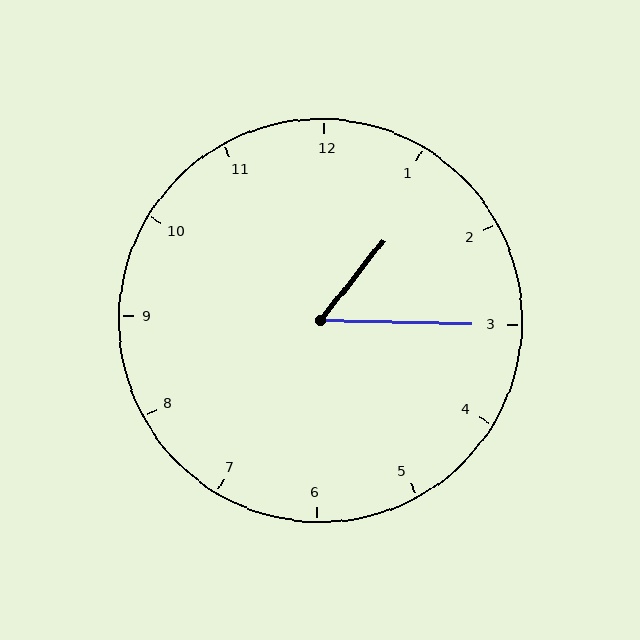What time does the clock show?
1:15.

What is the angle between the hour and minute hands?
Approximately 52 degrees.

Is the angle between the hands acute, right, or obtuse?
It is acute.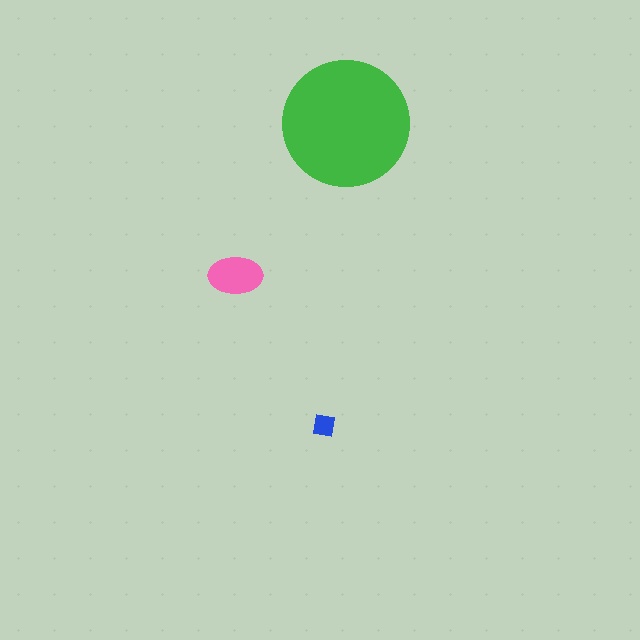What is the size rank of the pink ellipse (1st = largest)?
2nd.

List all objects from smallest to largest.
The blue square, the pink ellipse, the green circle.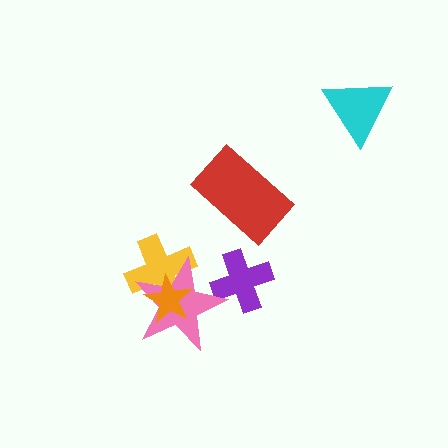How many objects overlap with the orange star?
2 objects overlap with the orange star.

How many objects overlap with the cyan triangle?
0 objects overlap with the cyan triangle.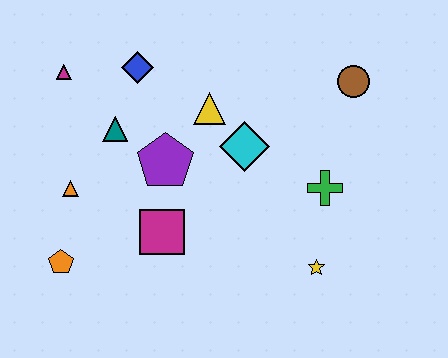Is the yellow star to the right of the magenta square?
Yes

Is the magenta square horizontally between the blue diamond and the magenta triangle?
No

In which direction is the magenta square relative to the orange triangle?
The magenta square is to the right of the orange triangle.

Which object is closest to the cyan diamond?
The yellow triangle is closest to the cyan diamond.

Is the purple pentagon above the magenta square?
Yes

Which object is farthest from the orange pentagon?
The brown circle is farthest from the orange pentagon.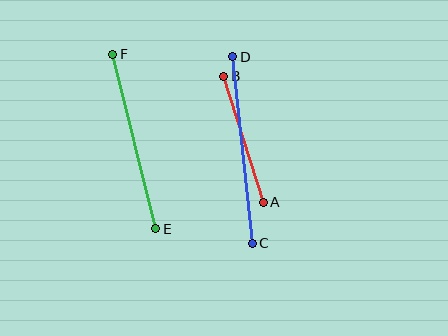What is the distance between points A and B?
The distance is approximately 132 pixels.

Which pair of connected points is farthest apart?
Points C and D are farthest apart.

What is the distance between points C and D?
The distance is approximately 188 pixels.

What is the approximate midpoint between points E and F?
The midpoint is at approximately (134, 142) pixels.